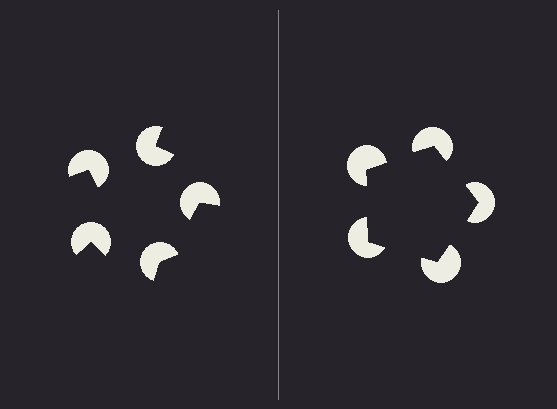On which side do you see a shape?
An illusory pentagon appears on the right side. On the left side the wedge cuts are rotated, so no coherent shape forms.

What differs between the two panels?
The pac-man discs are positioned identically on both sides; only the wedge orientations differ. On the right they align to a pentagon; on the left they are misaligned.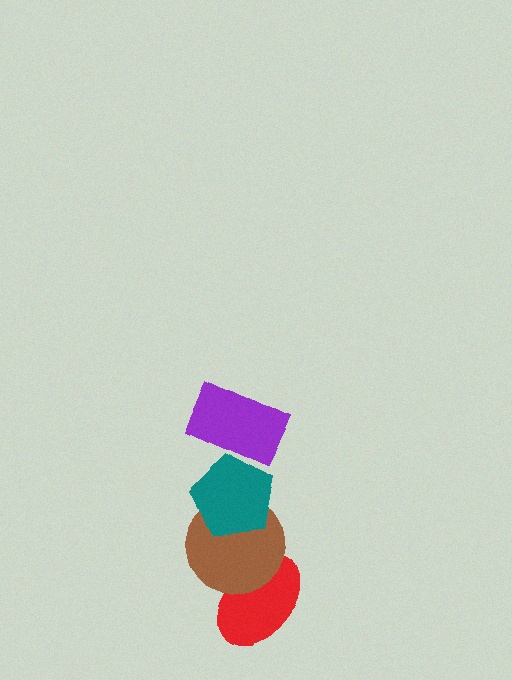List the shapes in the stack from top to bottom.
From top to bottom: the purple rectangle, the teal pentagon, the brown circle, the red ellipse.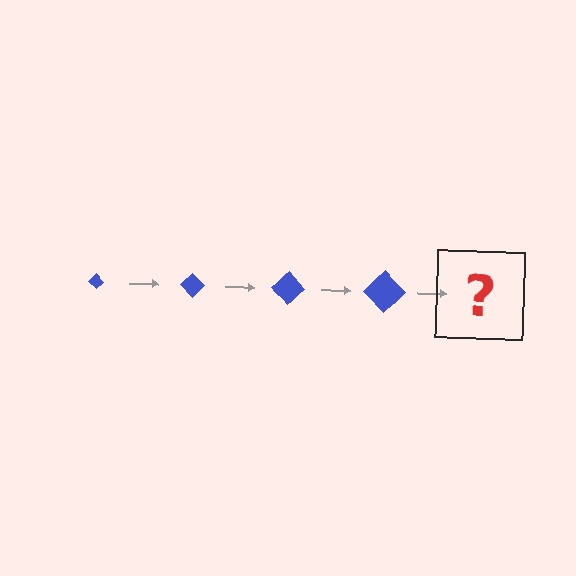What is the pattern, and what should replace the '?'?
The pattern is that the diamond gets progressively larger each step. The '?' should be a blue diamond, larger than the previous one.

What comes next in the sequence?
The next element should be a blue diamond, larger than the previous one.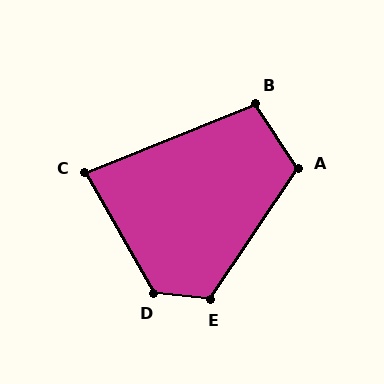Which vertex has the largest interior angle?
D, at approximately 125 degrees.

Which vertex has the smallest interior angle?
C, at approximately 82 degrees.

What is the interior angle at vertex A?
Approximately 113 degrees (obtuse).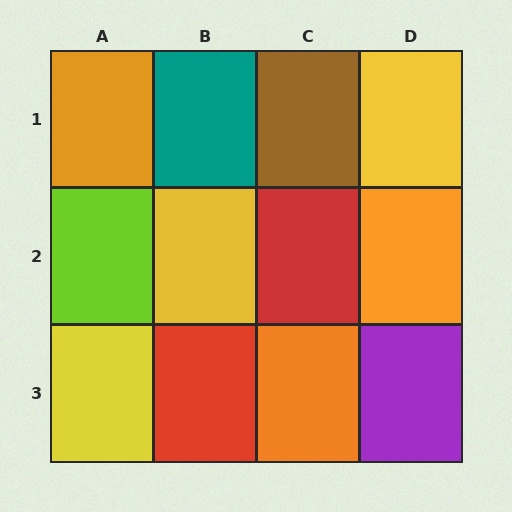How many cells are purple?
1 cell is purple.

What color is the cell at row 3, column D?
Purple.